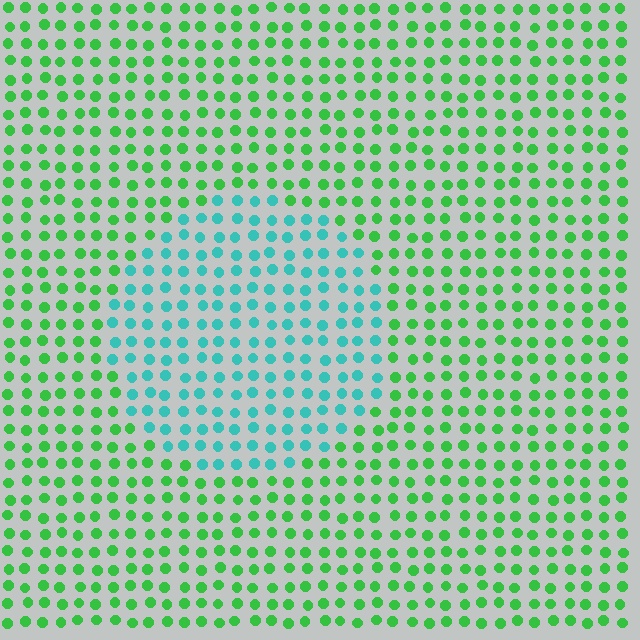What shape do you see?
I see a circle.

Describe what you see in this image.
The image is filled with small green elements in a uniform arrangement. A circle-shaped region is visible where the elements are tinted to a slightly different hue, forming a subtle color boundary.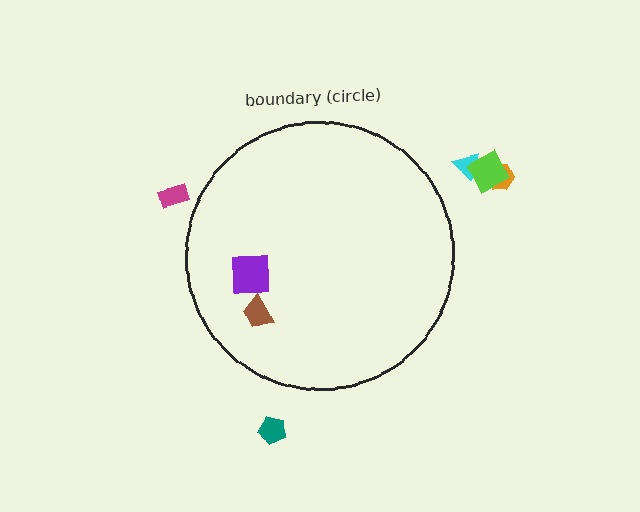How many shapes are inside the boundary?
2 inside, 5 outside.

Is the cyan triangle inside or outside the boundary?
Outside.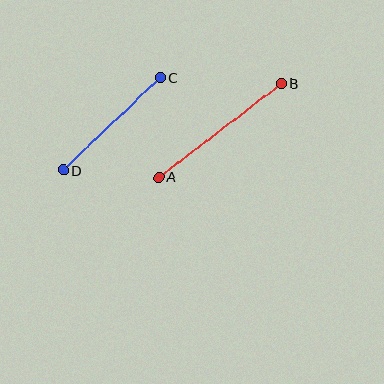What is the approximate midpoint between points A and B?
The midpoint is at approximately (220, 130) pixels.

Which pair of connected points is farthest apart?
Points A and B are farthest apart.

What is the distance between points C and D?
The distance is approximately 135 pixels.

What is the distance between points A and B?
The distance is approximately 154 pixels.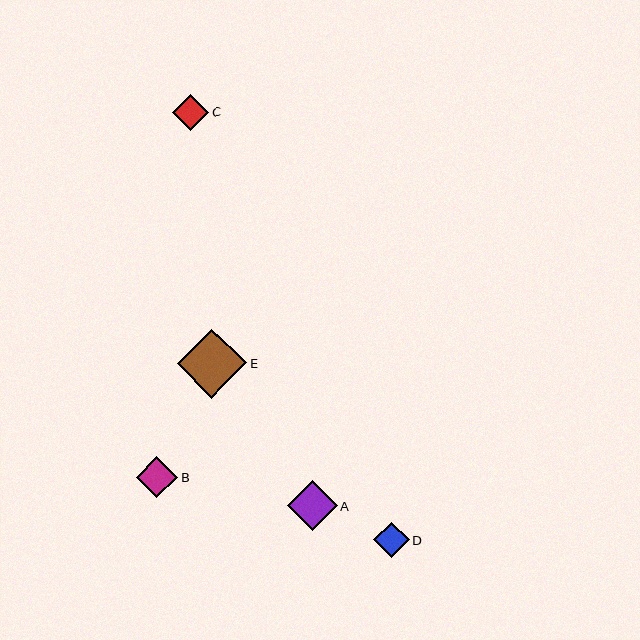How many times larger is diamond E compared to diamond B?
Diamond E is approximately 1.7 times the size of diamond B.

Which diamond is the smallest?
Diamond D is the smallest with a size of approximately 36 pixels.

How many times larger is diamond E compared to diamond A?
Diamond E is approximately 1.4 times the size of diamond A.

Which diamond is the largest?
Diamond E is the largest with a size of approximately 70 pixels.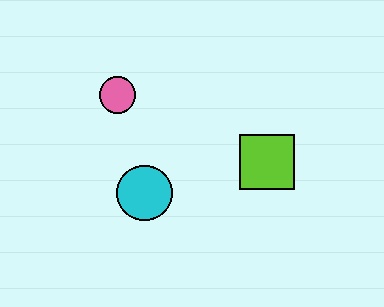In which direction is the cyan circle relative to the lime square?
The cyan circle is to the left of the lime square.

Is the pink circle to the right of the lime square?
No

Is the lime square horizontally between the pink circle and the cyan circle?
No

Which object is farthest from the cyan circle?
The lime square is farthest from the cyan circle.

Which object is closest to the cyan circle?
The pink circle is closest to the cyan circle.